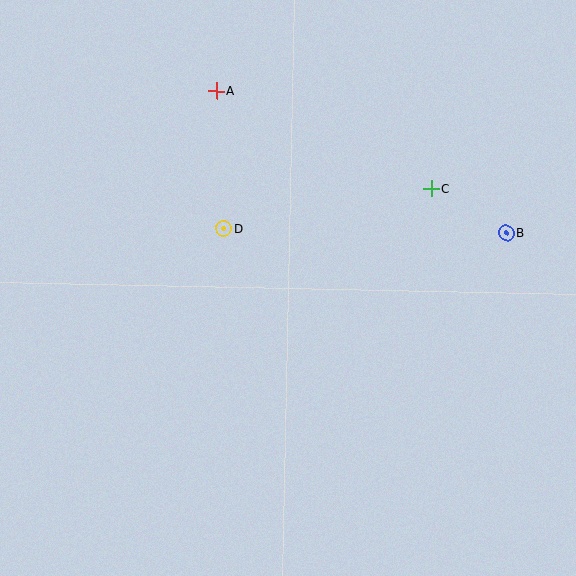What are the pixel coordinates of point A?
Point A is at (216, 91).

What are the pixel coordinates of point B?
Point B is at (507, 233).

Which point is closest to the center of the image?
Point D at (224, 228) is closest to the center.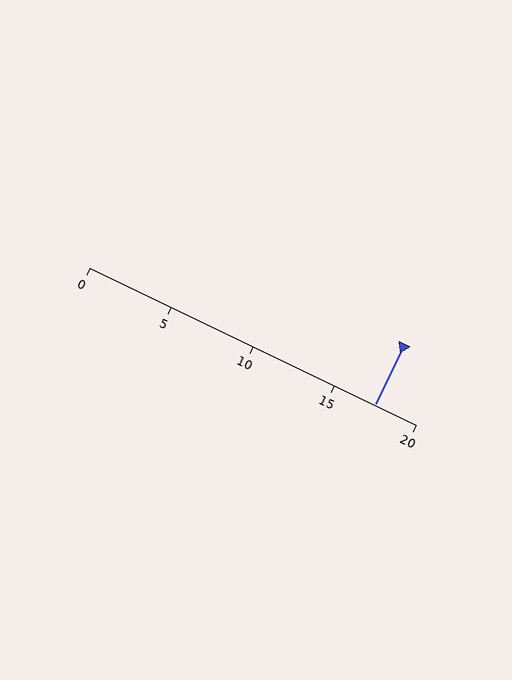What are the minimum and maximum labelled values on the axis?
The axis runs from 0 to 20.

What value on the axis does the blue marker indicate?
The marker indicates approximately 17.5.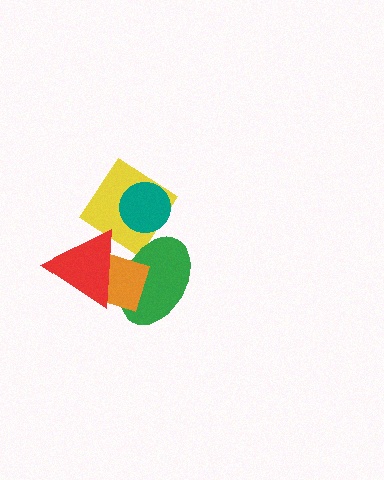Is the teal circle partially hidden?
No, no other shape covers it.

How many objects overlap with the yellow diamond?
1 object overlaps with the yellow diamond.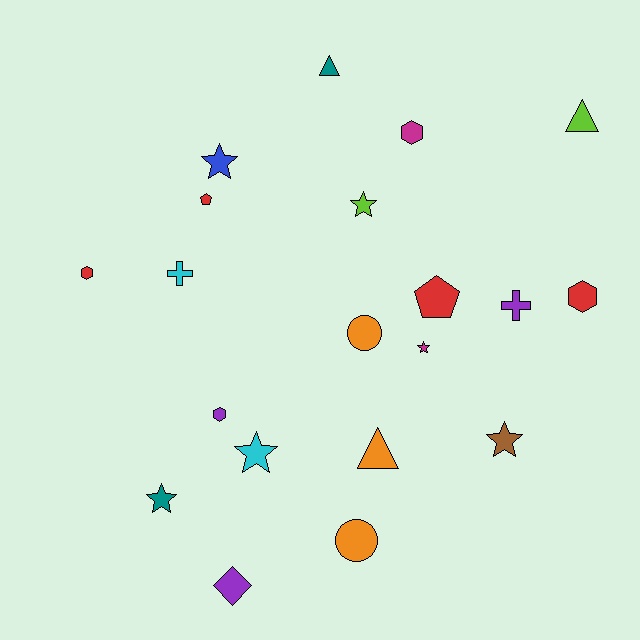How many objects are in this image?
There are 20 objects.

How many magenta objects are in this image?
There are 2 magenta objects.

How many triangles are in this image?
There are 3 triangles.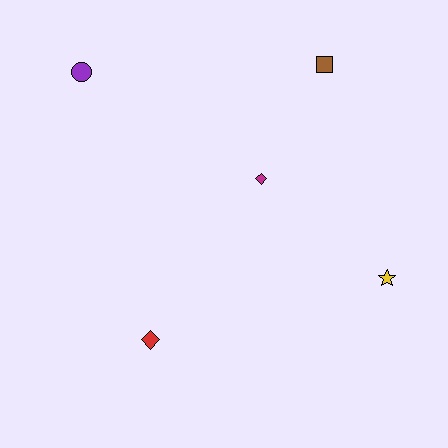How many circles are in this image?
There is 1 circle.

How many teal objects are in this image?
There are no teal objects.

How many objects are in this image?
There are 5 objects.